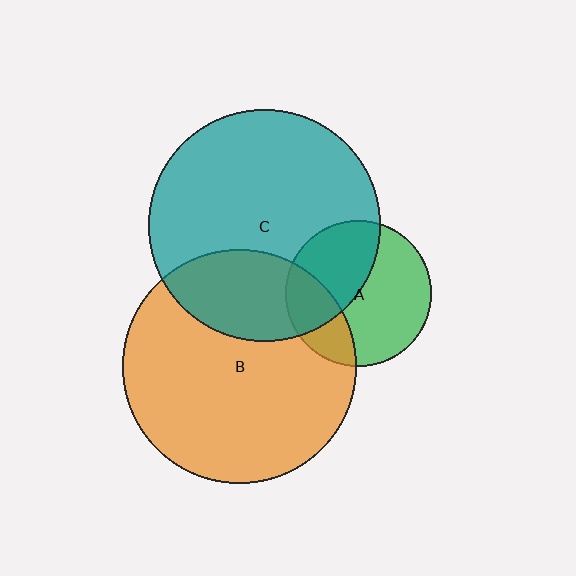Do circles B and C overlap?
Yes.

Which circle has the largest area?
Circle B (orange).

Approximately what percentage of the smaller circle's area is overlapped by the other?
Approximately 25%.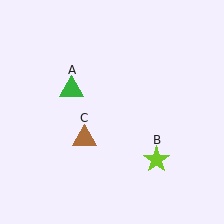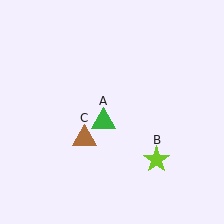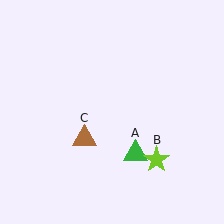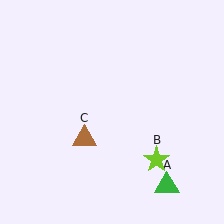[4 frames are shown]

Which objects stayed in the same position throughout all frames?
Lime star (object B) and brown triangle (object C) remained stationary.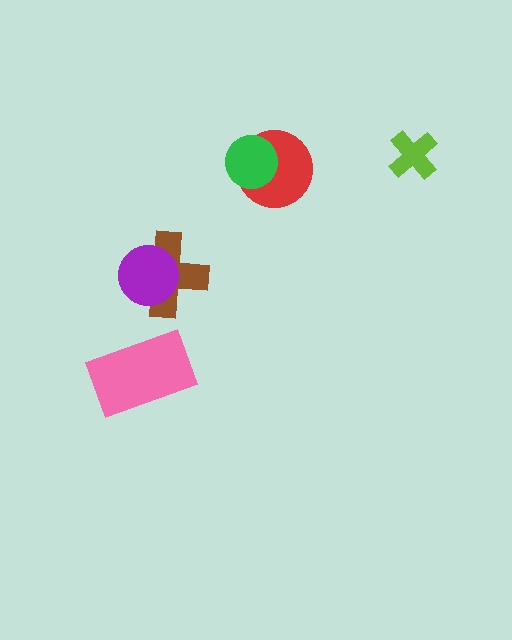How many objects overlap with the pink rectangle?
0 objects overlap with the pink rectangle.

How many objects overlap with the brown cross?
1 object overlaps with the brown cross.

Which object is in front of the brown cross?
The purple circle is in front of the brown cross.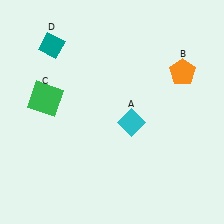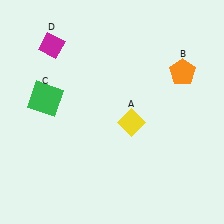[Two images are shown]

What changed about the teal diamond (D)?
In Image 1, D is teal. In Image 2, it changed to magenta.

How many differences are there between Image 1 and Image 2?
There are 2 differences between the two images.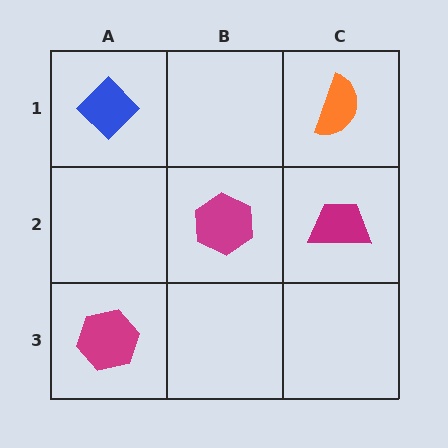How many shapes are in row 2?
2 shapes.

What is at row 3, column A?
A magenta hexagon.